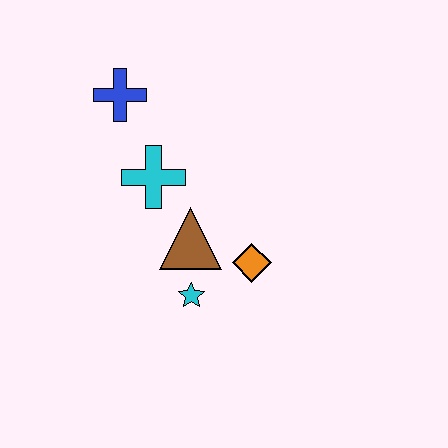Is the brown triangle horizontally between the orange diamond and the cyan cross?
Yes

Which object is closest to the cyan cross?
The brown triangle is closest to the cyan cross.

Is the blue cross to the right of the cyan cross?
No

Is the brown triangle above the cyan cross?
No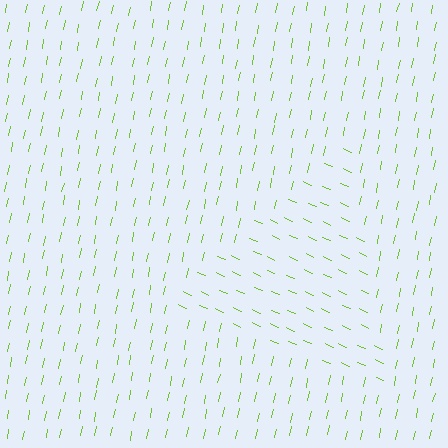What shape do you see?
I see a triangle.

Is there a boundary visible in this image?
Yes, there is a texture boundary formed by a change in line orientation.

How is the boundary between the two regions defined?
The boundary is defined purely by a change in line orientation (approximately 77 degrees difference). All lines are the same color and thickness.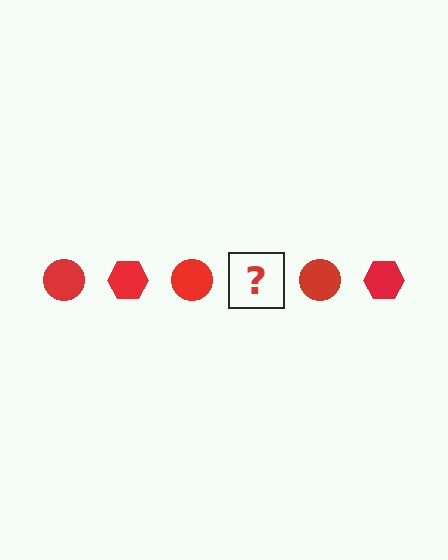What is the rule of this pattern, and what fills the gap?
The rule is that the pattern cycles through circle, hexagon shapes in red. The gap should be filled with a red hexagon.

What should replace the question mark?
The question mark should be replaced with a red hexagon.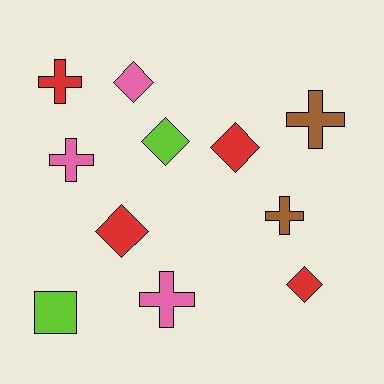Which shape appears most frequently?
Cross, with 5 objects.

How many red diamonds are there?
There are 3 red diamonds.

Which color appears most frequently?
Red, with 4 objects.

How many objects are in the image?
There are 11 objects.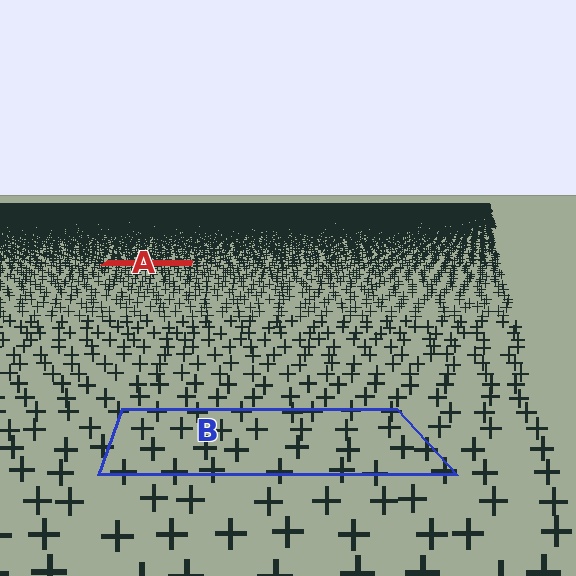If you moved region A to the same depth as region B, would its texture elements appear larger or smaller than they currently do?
They would appear larger. At a closer depth, the same texture elements are projected at a bigger on-screen size.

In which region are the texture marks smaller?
The texture marks are smaller in region A, because it is farther away.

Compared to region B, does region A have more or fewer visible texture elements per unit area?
Region A has more texture elements per unit area — they are packed more densely because it is farther away.